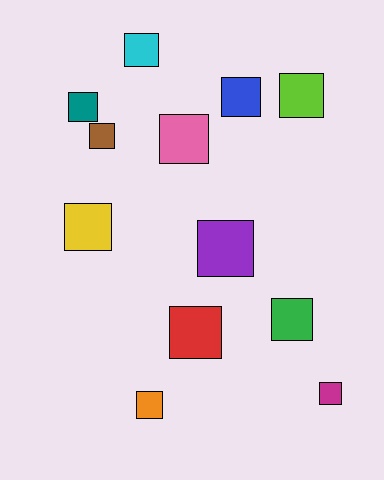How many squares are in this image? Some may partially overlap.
There are 12 squares.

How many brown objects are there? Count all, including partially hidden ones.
There is 1 brown object.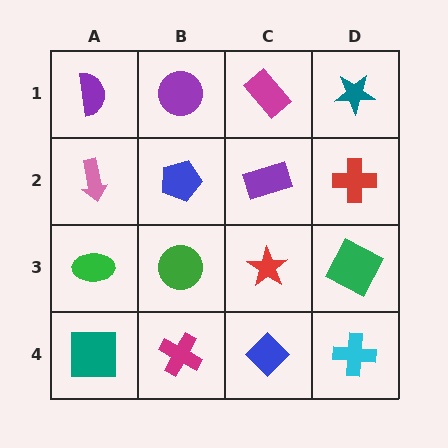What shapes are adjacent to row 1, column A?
A pink arrow (row 2, column A), a purple circle (row 1, column B).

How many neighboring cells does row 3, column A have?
3.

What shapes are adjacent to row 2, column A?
A purple semicircle (row 1, column A), a green ellipse (row 3, column A), a blue pentagon (row 2, column B).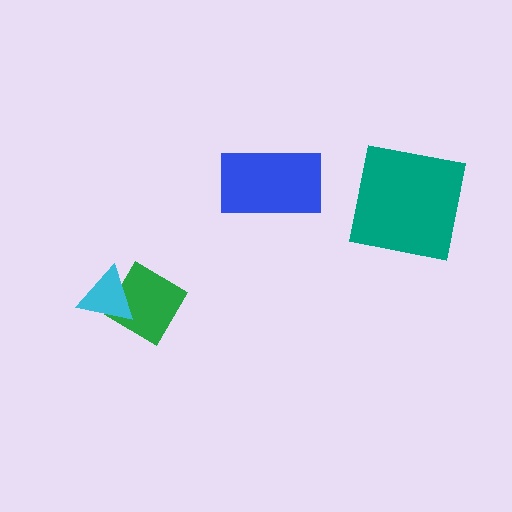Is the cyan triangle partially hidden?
No, no other shape covers it.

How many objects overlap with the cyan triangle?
1 object overlaps with the cyan triangle.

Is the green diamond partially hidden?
Yes, it is partially covered by another shape.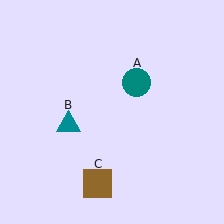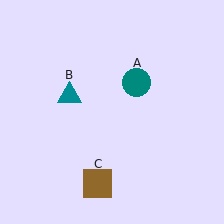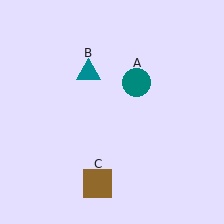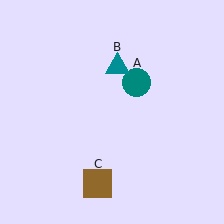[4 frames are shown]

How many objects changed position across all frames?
1 object changed position: teal triangle (object B).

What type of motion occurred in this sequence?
The teal triangle (object B) rotated clockwise around the center of the scene.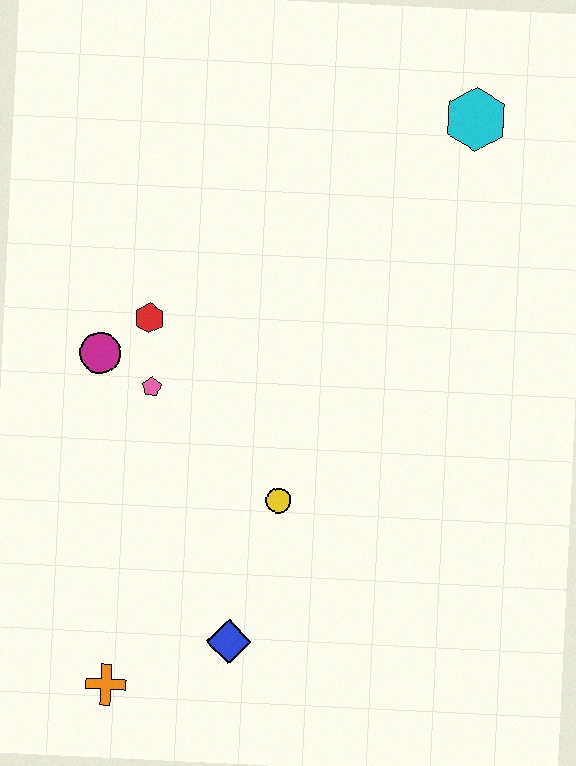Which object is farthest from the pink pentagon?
The cyan hexagon is farthest from the pink pentagon.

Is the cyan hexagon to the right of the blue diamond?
Yes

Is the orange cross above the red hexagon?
No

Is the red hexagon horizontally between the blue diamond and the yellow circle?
No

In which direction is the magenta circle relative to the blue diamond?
The magenta circle is above the blue diamond.